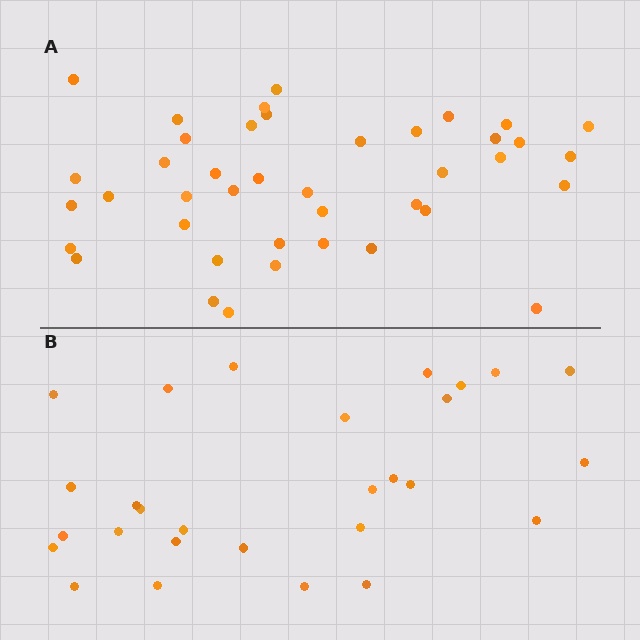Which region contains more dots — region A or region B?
Region A (the top region) has more dots.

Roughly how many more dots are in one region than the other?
Region A has approximately 15 more dots than region B.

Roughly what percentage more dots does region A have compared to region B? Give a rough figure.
About 45% more.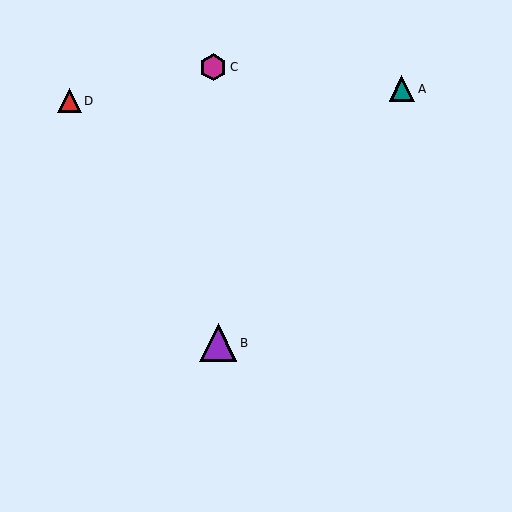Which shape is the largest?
The purple triangle (labeled B) is the largest.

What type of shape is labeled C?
Shape C is a magenta hexagon.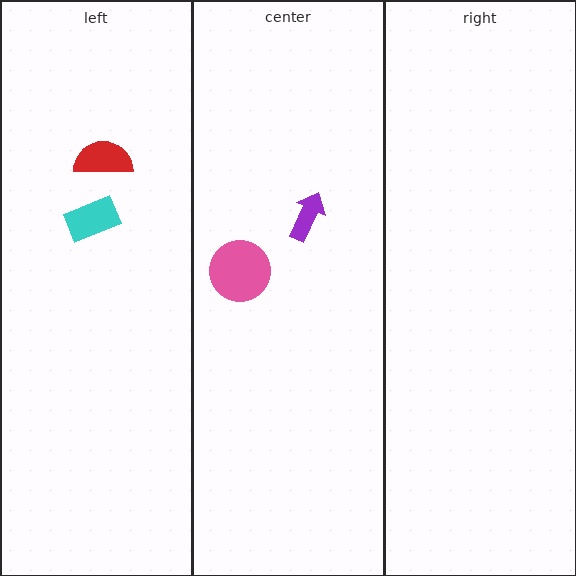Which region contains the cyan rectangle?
The left region.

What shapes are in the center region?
The purple arrow, the pink circle.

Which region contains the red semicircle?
The left region.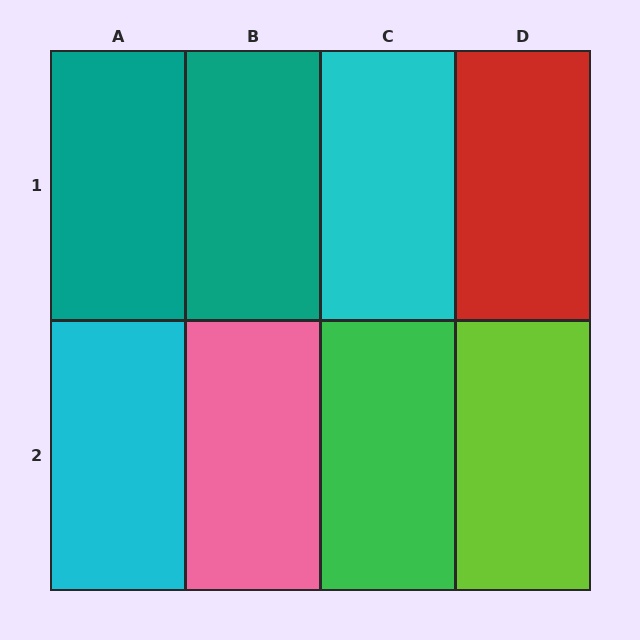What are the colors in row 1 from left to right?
Teal, teal, cyan, red.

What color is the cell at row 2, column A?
Cyan.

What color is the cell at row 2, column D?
Lime.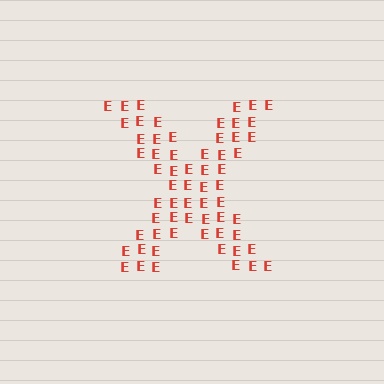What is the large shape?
The large shape is the letter X.